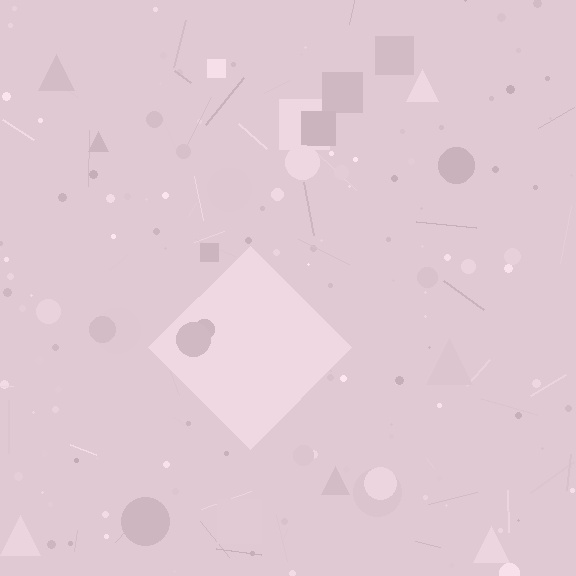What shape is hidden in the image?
A diamond is hidden in the image.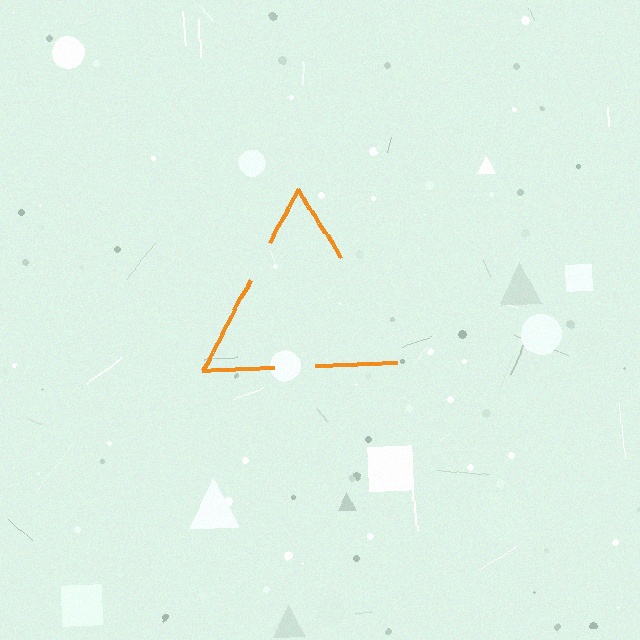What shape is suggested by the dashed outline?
The dashed outline suggests a triangle.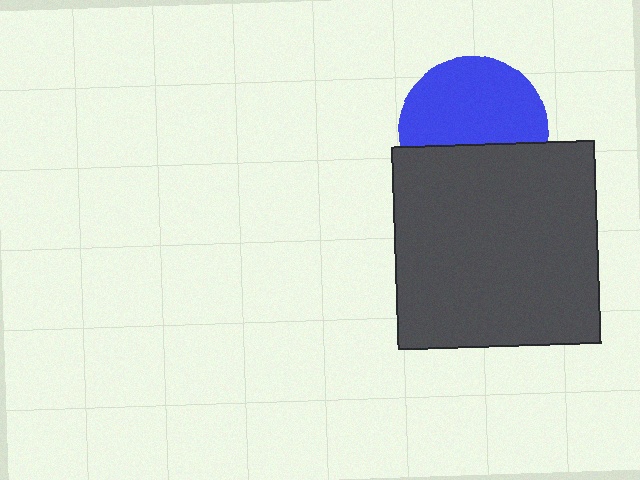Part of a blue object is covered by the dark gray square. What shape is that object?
It is a circle.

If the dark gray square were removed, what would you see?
You would see the complete blue circle.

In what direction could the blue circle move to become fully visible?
The blue circle could move up. That would shift it out from behind the dark gray square entirely.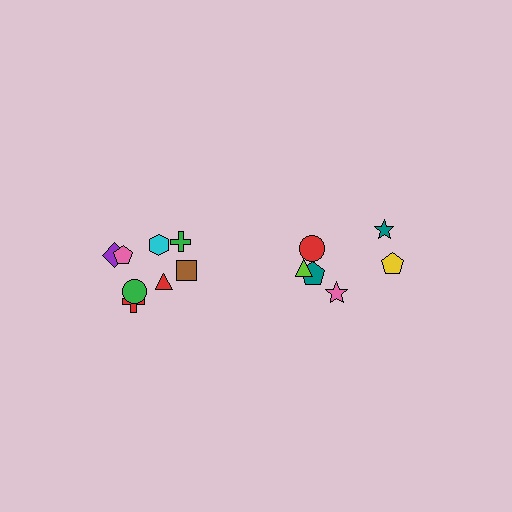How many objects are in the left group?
There are 8 objects.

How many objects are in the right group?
There are 6 objects.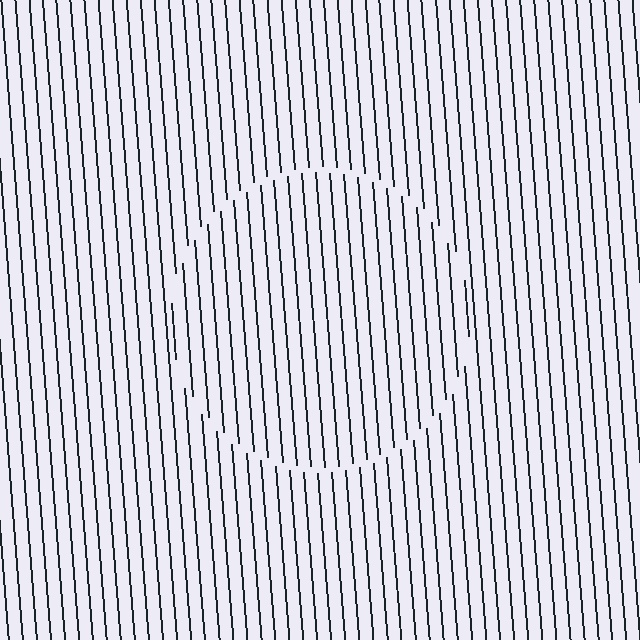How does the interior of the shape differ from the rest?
The interior of the shape contains the same grating, shifted by half a period — the contour is defined by the phase discontinuity where line-ends from the inner and outer gratings abut.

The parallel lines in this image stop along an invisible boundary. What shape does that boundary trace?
An illusory circle. The interior of the shape contains the same grating, shifted by half a period — the contour is defined by the phase discontinuity where line-ends from the inner and outer gratings abut.